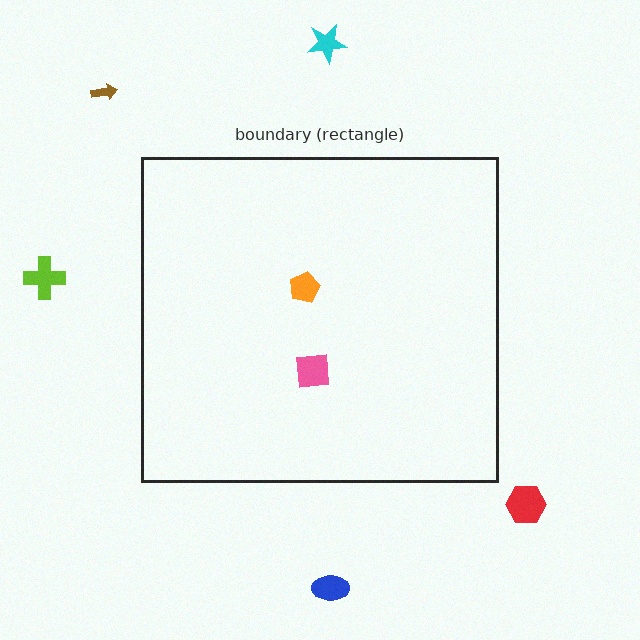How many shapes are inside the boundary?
2 inside, 5 outside.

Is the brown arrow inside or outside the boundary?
Outside.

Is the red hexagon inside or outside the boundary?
Outside.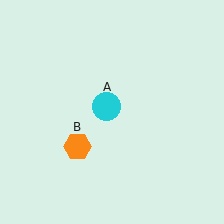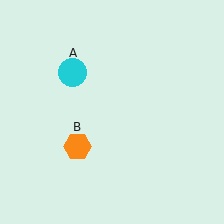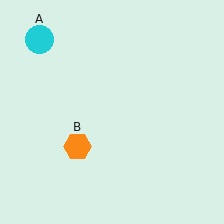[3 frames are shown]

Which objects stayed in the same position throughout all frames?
Orange hexagon (object B) remained stationary.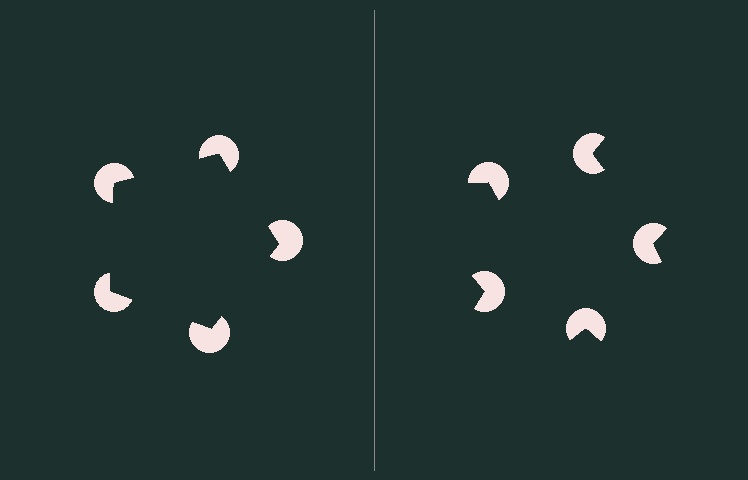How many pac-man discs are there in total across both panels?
10 — 5 on each side.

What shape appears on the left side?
An illusory pentagon.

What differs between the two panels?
The pac-man discs are positioned identically on both sides; only the wedge orientations differ. On the left they align to a pentagon; on the right they are misaligned.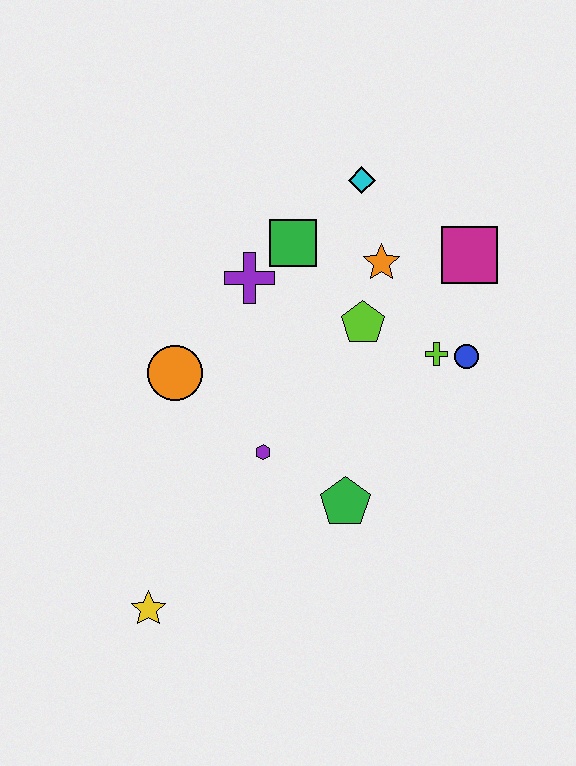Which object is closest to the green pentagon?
The purple hexagon is closest to the green pentagon.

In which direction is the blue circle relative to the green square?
The blue circle is to the right of the green square.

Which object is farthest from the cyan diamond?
The yellow star is farthest from the cyan diamond.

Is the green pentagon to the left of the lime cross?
Yes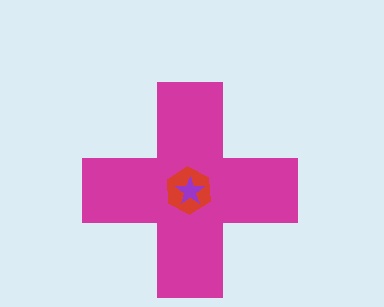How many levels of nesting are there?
3.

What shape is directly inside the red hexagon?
The purple star.